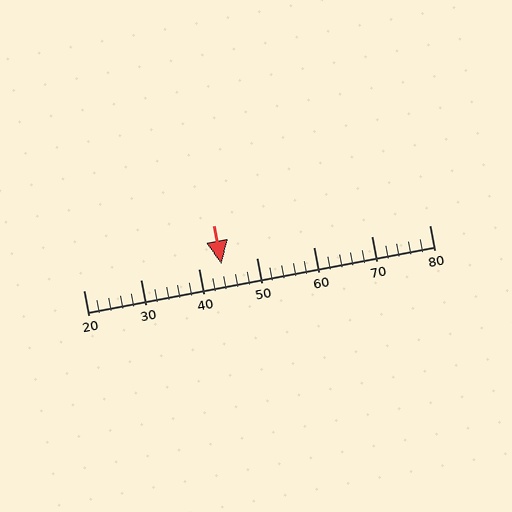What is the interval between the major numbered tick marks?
The major tick marks are spaced 10 units apart.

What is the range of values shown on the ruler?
The ruler shows values from 20 to 80.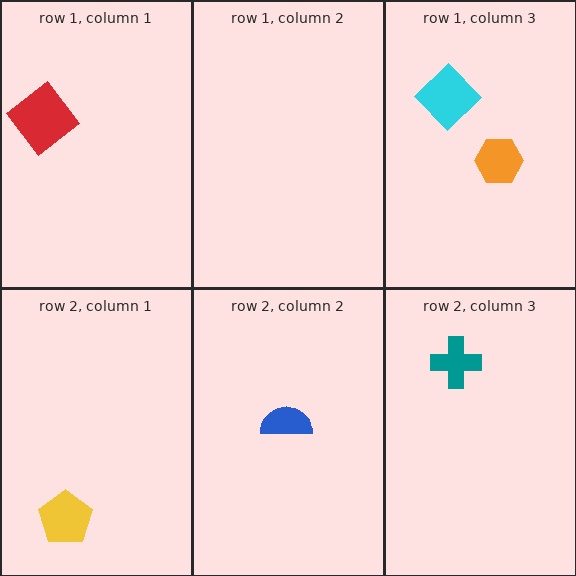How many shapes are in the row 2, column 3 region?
1.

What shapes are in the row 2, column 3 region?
The teal cross.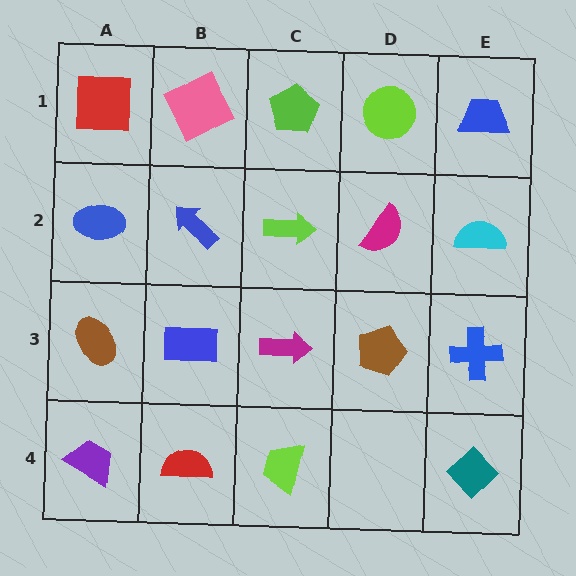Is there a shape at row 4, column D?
No, that cell is empty.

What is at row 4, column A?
A purple trapezoid.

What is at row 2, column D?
A magenta semicircle.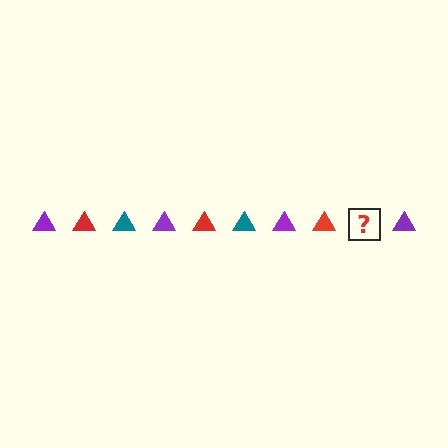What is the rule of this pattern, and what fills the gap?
The rule is that the pattern cycles through purple, red, teal triangles. The gap should be filled with a teal triangle.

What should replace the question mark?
The question mark should be replaced with a teal triangle.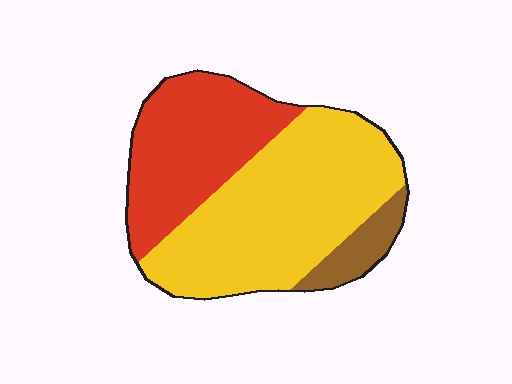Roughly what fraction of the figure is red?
Red covers about 35% of the figure.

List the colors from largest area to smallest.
From largest to smallest: yellow, red, brown.